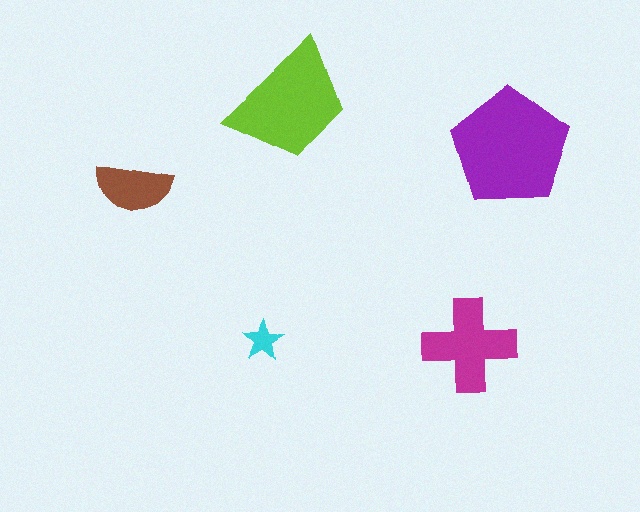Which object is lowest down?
The magenta cross is bottommost.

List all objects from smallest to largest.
The cyan star, the brown semicircle, the magenta cross, the lime trapezoid, the purple pentagon.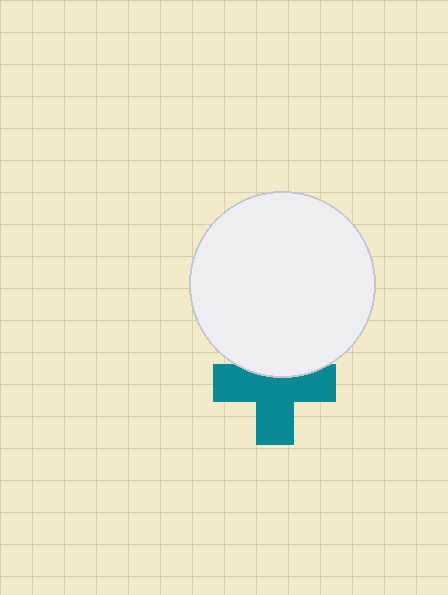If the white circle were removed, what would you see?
You would see the complete teal cross.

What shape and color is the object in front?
The object in front is a white circle.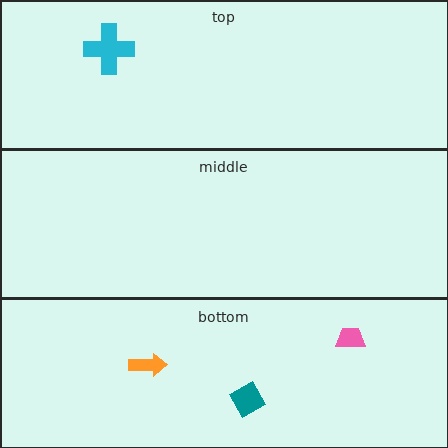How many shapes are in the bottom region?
3.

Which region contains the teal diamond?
The bottom region.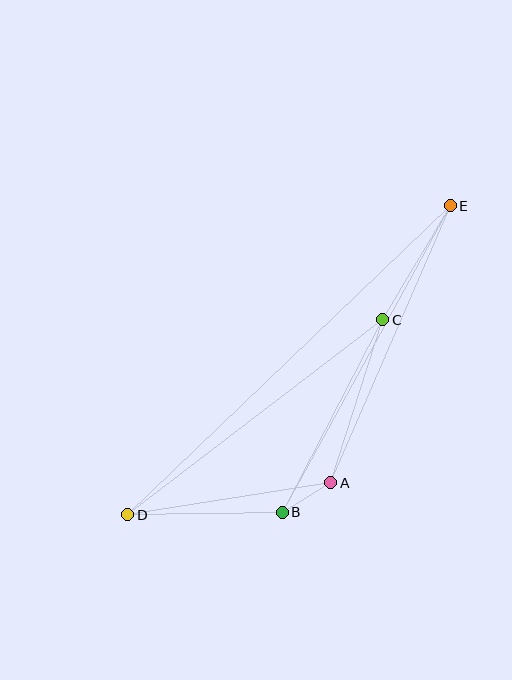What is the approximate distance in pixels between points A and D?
The distance between A and D is approximately 206 pixels.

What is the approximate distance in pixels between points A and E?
The distance between A and E is approximately 302 pixels.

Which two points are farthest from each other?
Points D and E are farthest from each other.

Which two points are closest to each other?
Points A and B are closest to each other.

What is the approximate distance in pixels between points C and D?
The distance between C and D is approximately 321 pixels.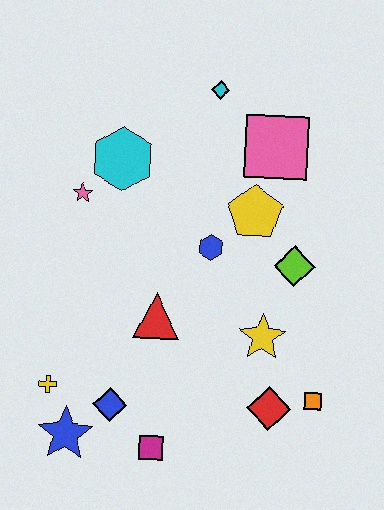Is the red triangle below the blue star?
No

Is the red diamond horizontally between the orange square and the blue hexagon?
Yes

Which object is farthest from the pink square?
The blue star is farthest from the pink square.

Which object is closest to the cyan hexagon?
The pink star is closest to the cyan hexagon.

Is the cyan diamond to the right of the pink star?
Yes